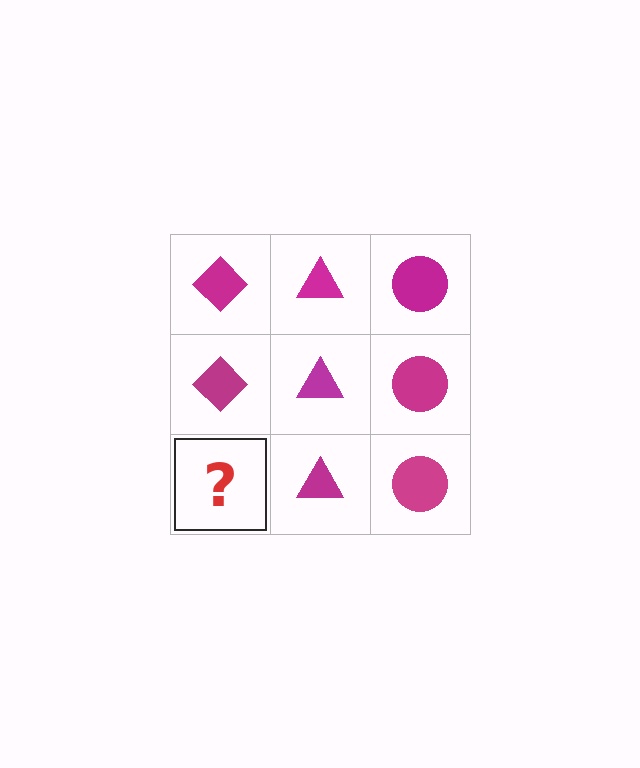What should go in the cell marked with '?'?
The missing cell should contain a magenta diamond.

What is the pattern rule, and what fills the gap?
The rule is that each column has a consistent shape. The gap should be filled with a magenta diamond.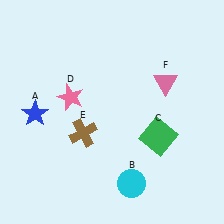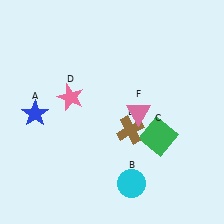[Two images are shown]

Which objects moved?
The objects that moved are: the brown cross (E), the pink triangle (F).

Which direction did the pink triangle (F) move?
The pink triangle (F) moved down.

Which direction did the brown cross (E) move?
The brown cross (E) moved right.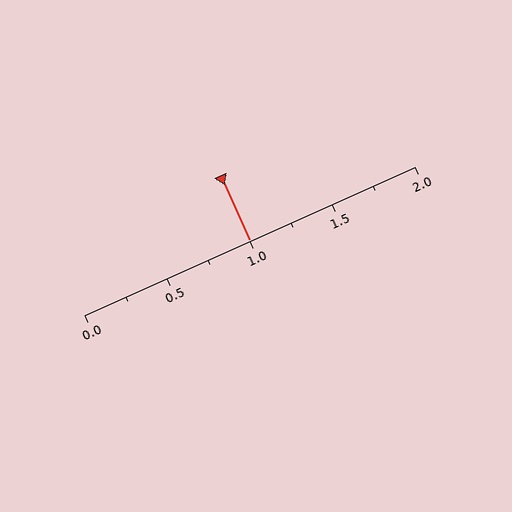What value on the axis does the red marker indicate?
The marker indicates approximately 1.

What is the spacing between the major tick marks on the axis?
The major ticks are spaced 0.5 apart.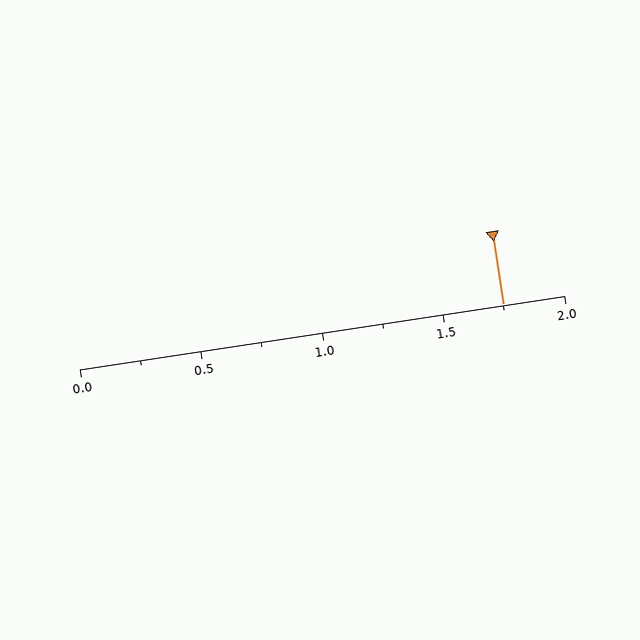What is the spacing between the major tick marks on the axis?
The major ticks are spaced 0.5 apart.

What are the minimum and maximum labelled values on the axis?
The axis runs from 0.0 to 2.0.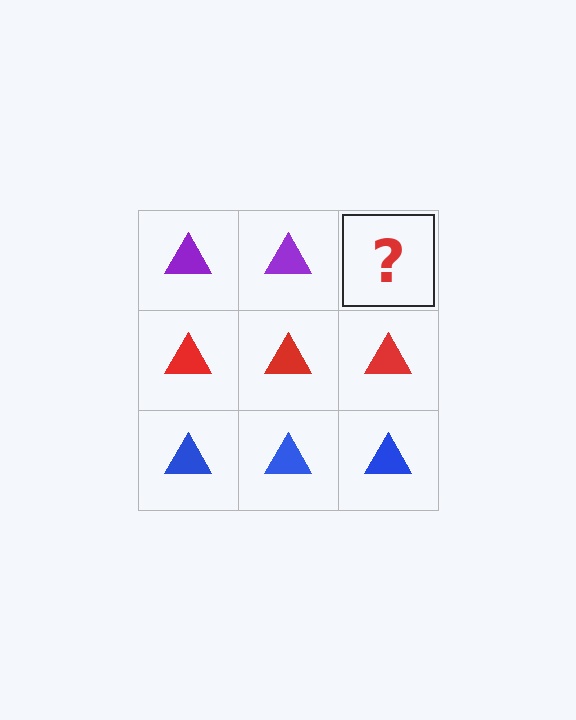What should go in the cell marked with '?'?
The missing cell should contain a purple triangle.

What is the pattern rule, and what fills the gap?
The rule is that each row has a consistent color. The gap should be filled with a purple triangle.